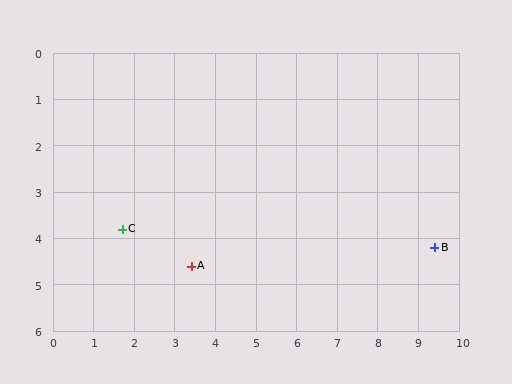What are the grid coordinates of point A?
Point A is at approximately (3.4, 4.6).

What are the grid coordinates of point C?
Point C is at approximately (1.7, 3.8).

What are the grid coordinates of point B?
Point B is at approximately (9.4, 4.2).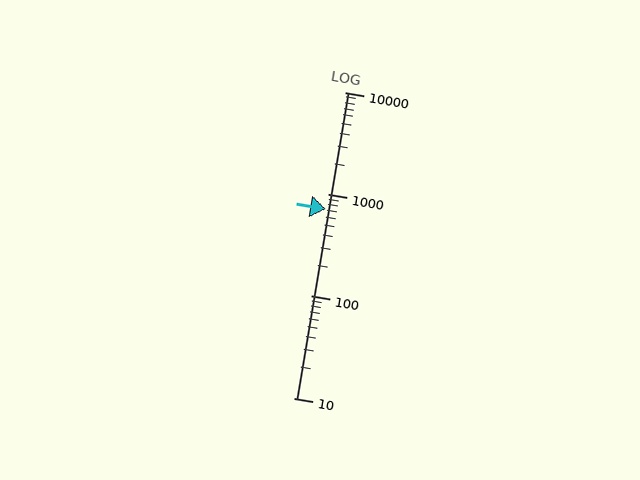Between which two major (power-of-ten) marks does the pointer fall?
The pointer is between 100 and 1000.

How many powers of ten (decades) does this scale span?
The scale spans 3 decades, from 10 to 10000.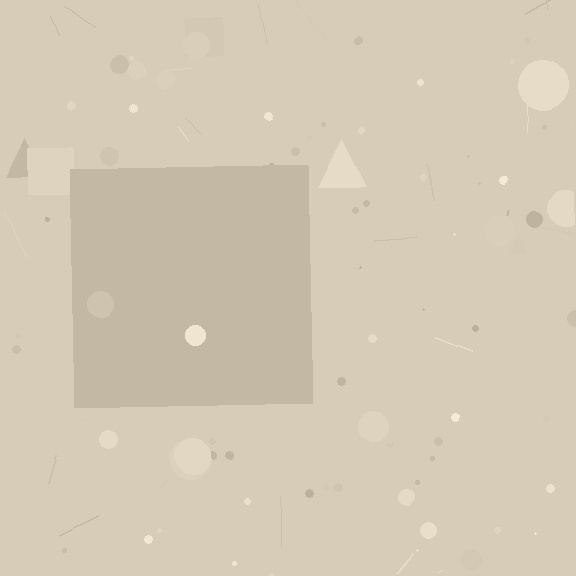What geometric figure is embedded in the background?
A square is embedded in the background.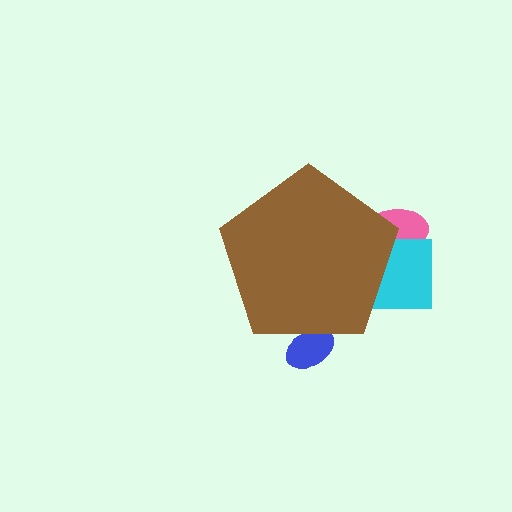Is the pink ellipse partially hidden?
Yes, the pink ellipse is partially hidden behind the brown pentagon.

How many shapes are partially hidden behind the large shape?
3 shapes are partially hidden.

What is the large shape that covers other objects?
A brown pentagon.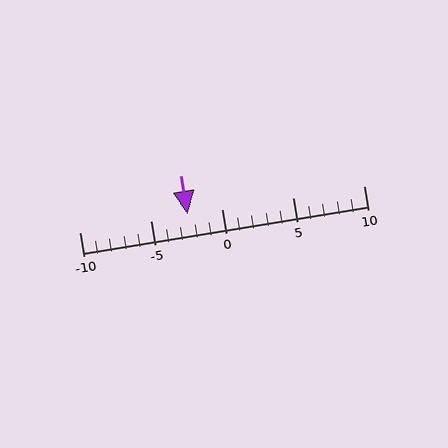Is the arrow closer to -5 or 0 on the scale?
The arrow is closer to 0.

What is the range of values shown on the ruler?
The ruler shows values from -10 to 10.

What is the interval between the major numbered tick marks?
The major tick marks are spaced 5 units apart.